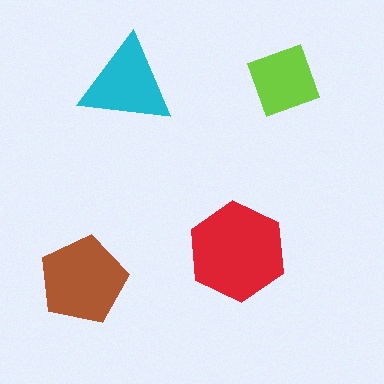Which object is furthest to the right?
The lime diamond is rightmost.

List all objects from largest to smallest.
The red hexagon, the brown pentagon, the cyan triangle, the lime diamond.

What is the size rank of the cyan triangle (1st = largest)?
3rd.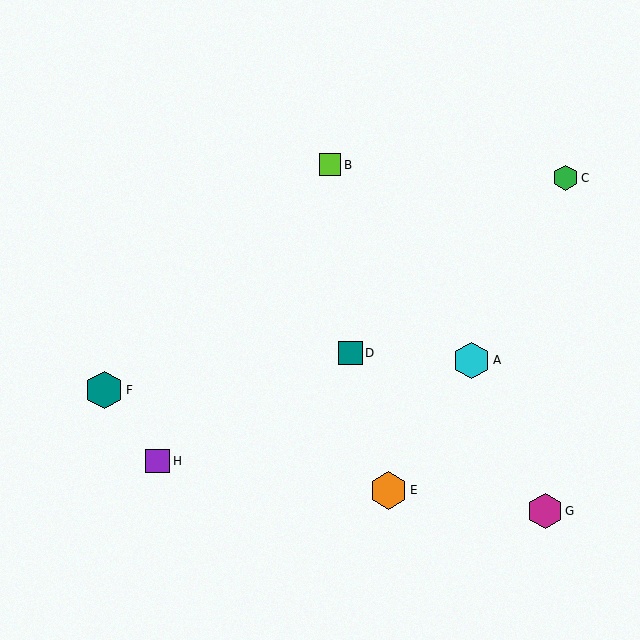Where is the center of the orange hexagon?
The center of the orange hexagon is at (388, 490).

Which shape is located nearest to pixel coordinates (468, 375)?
The cyan hexagon (labeled A) at (472, 360) is nearest to that location.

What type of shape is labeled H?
Shape H is a purple square.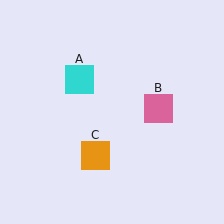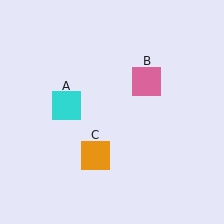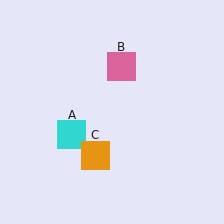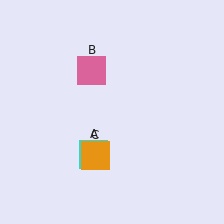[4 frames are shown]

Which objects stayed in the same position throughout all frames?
Orange square (object C) remained stationary.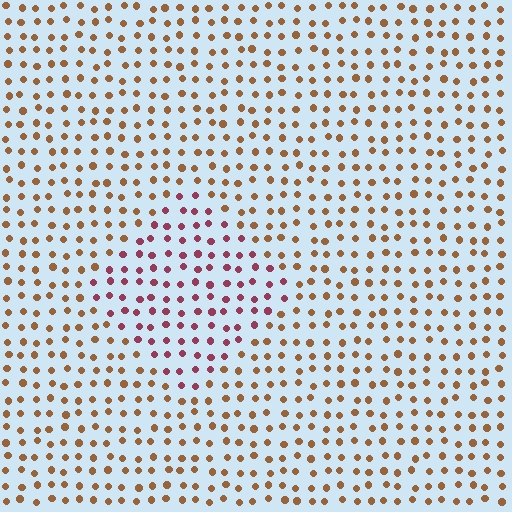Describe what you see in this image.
The image is filled with small brown elements in a uniform arrangement. A diamond-shaped region is visible where the elements are tinted to a slightly different hue, forming a subtle color boundary.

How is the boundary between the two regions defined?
The boundary is defined purely by a slight shift in hue (about 47 degrees). Spacing, size, and orientation are identical on both sides.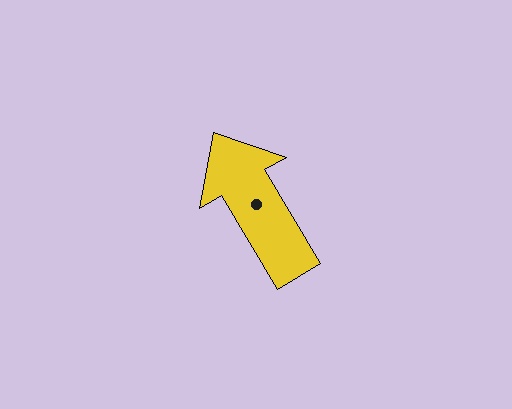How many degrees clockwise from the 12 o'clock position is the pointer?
Approximately 329 degrees.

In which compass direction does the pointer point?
Northwest.